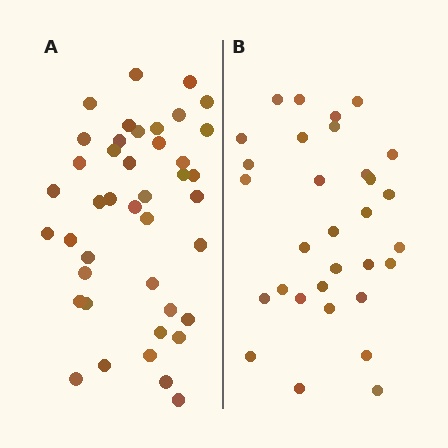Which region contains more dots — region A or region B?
Region A (the left region) has more dots.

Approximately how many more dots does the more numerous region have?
Region A has roughly 12 or so more dots than region B.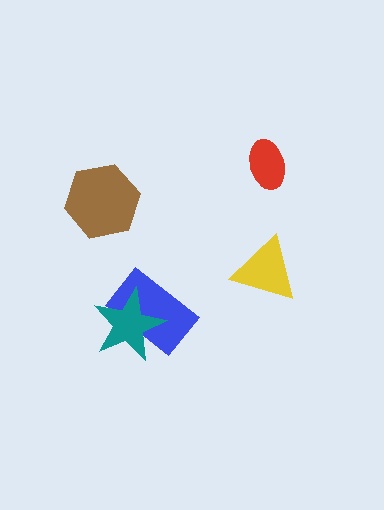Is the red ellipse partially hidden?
No, no other shape covers it.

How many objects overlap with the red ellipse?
0 objects overlap with the red ellipse.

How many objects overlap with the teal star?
1 object overlaps with the teal star.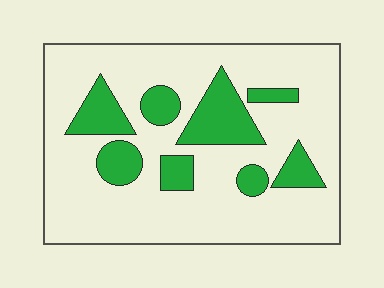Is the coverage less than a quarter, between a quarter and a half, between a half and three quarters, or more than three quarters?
Less than a quarter.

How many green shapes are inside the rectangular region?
8.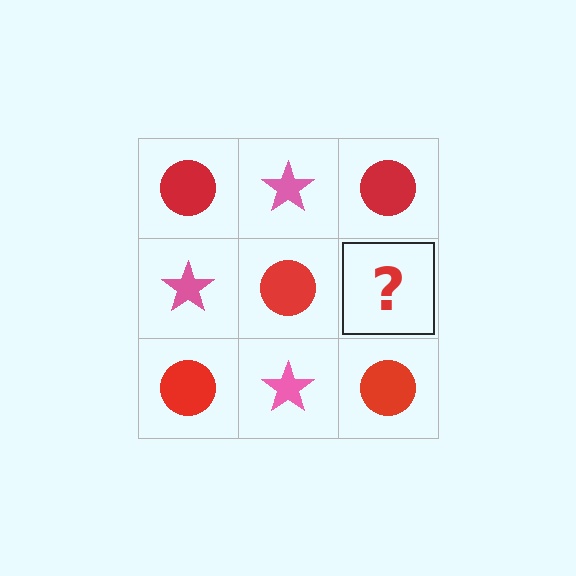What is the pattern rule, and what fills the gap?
The rule is that it alternates red circle and pink star in a checkerboard pattern. The gap should be filled with a pink star.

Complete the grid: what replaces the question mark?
The question mark should be replaced with a pink star.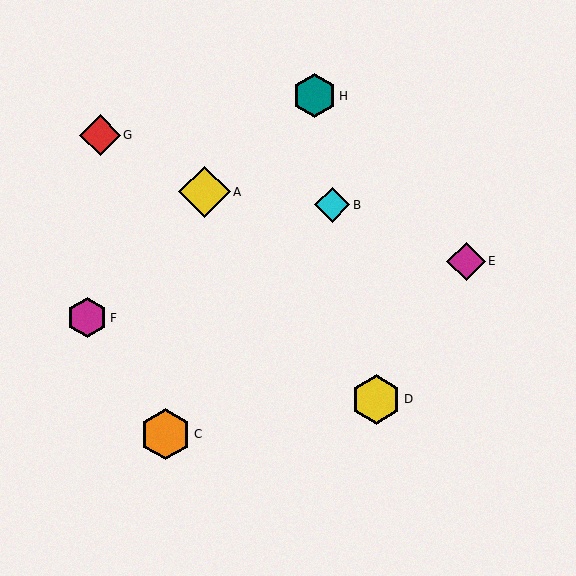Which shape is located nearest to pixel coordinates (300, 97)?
The teal hexagon (labeled H) at (314, 96) is nearest to that location.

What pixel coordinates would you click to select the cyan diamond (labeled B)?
Click at (332, 205) to select the cyan diamond B.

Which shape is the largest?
The orange hexagon (labeled C) is the largest.